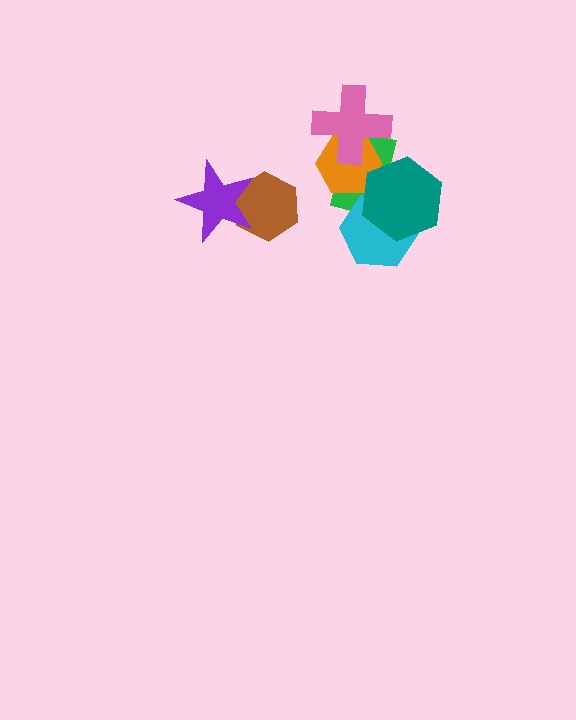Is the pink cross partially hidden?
No, no other shape covers it.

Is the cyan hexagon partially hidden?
Yes, it is partially covered by another shape.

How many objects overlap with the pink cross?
2 objects overlap with the pink cross.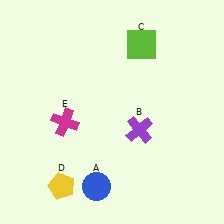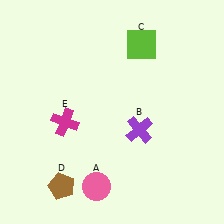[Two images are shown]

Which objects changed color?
A changed from blue to pink. D changed from yellow to brown.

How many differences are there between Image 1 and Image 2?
There are 2 differences between the two images.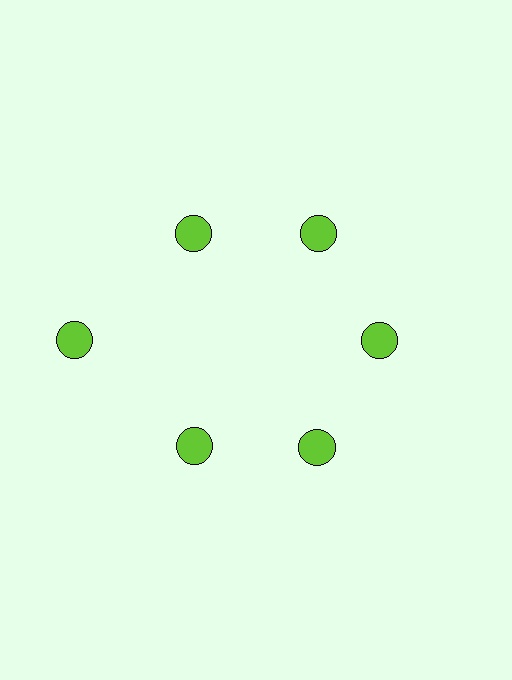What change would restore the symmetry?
The symmetry would be restored by moving it inward, back onto the ring so that all 6 circles sit at equal angles and equal distance from the center.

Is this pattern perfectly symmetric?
No. The 6 lime circles are arranged in a ring, but one element near the 9 o'clock position is pushed outward from the center, breaking the 6-fold rotational symmetry.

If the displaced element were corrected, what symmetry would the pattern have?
It would have 6-fold rotational symmetry — the pattern would map onto itself every 60 degrees.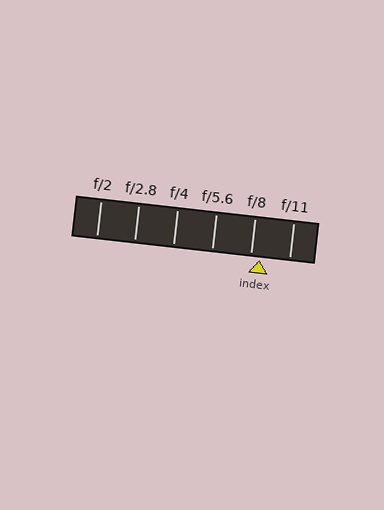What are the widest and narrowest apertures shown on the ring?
The widest aperture shown is f/2 and the narrowest is f/11.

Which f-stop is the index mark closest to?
The index mark is closest to f/8.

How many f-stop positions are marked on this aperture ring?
There are 6 f-stop positions marked.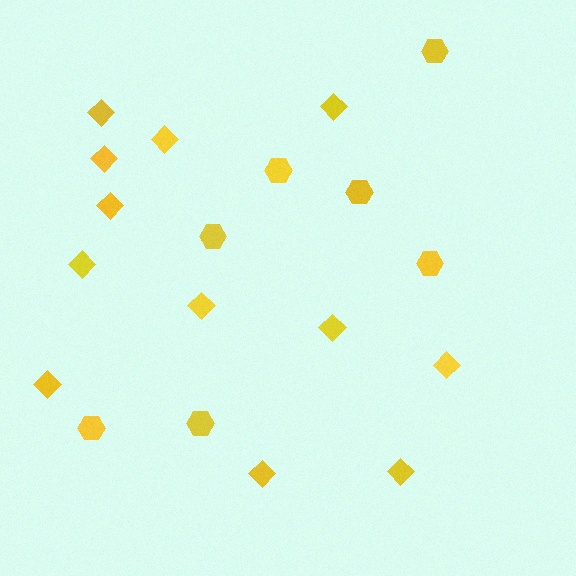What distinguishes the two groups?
There are 2 groups: one group of diamonds (12) and one group of hexagons (7).